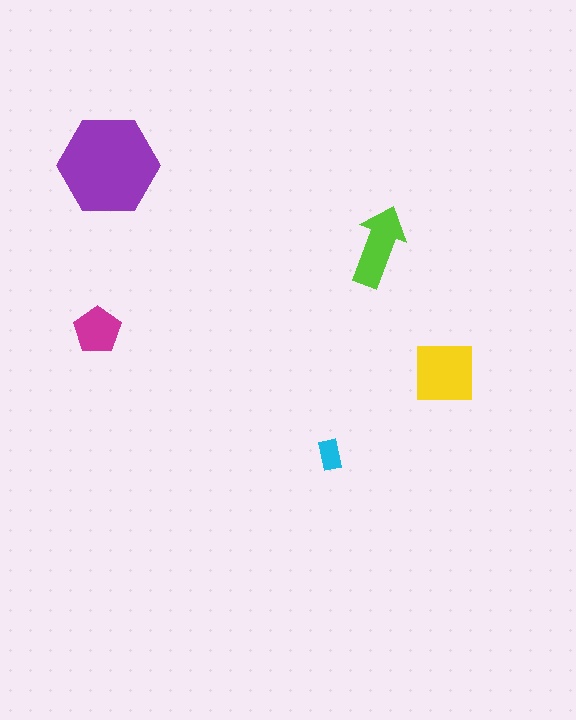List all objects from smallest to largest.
The cyan rectangle, the magenta pentagon, the lime arrow, the yellow square, the purple hexagon.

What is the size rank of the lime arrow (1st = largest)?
3rd.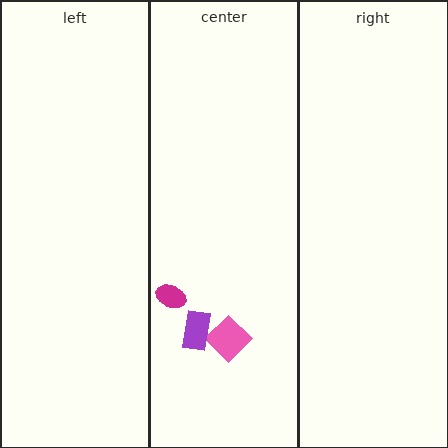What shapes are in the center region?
The pink diamond, the magenta ellipse, the purple rectangle.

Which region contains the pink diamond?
The center region.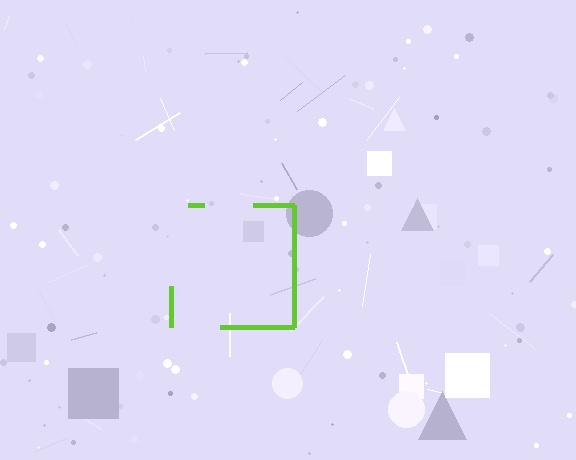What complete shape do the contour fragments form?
The contour fragments form a square.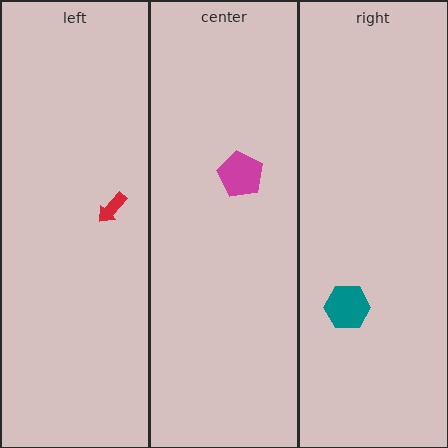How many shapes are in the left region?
1.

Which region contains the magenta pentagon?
The center region.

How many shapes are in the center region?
1.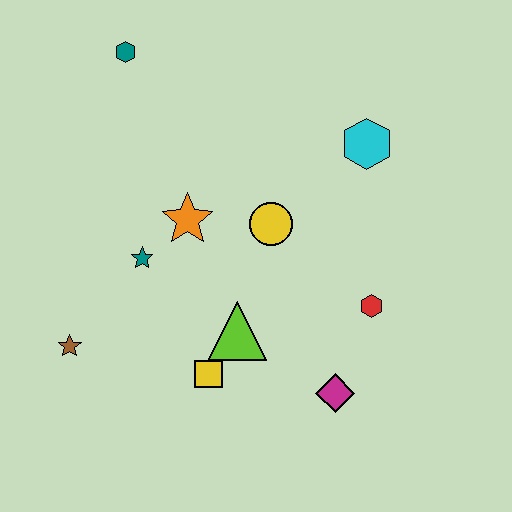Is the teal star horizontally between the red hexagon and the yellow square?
No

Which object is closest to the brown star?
The teal star is closest to the brown star.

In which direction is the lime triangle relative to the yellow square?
The lime triangle is above the yellow square.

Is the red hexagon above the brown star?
Yes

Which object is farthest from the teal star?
The cyan hexagon is farthest from the teal star.